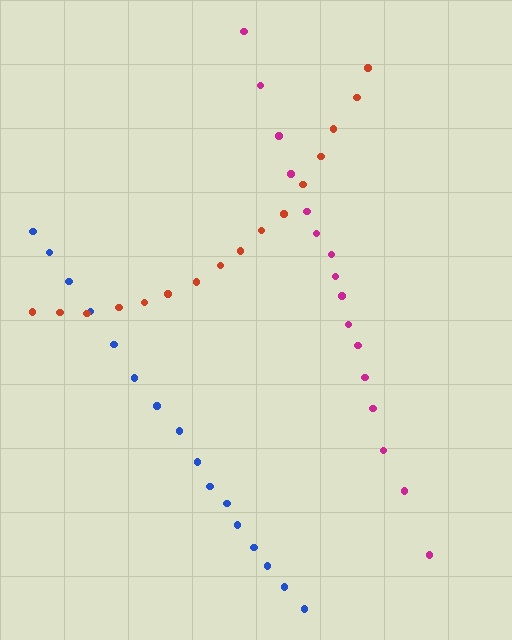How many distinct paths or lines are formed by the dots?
There are 3 distinct paths.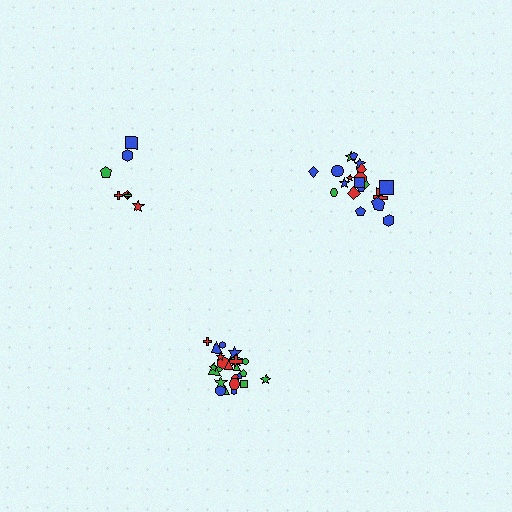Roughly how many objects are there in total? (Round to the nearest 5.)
Roughly 55 objects in total.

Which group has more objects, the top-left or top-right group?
The top-right group.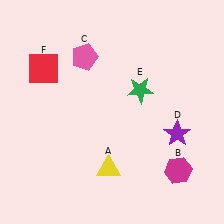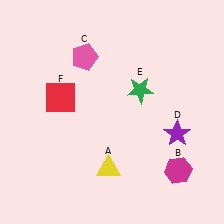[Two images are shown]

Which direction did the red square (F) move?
The red square (F) moved down.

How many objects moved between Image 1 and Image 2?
1 object moved between the two images.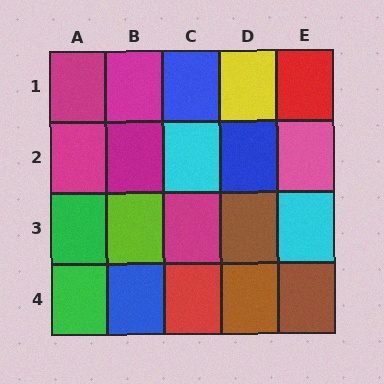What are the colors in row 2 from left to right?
Magenta, magenta, cyan, blue, pink.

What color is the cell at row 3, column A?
Green.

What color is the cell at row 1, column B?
Magenta.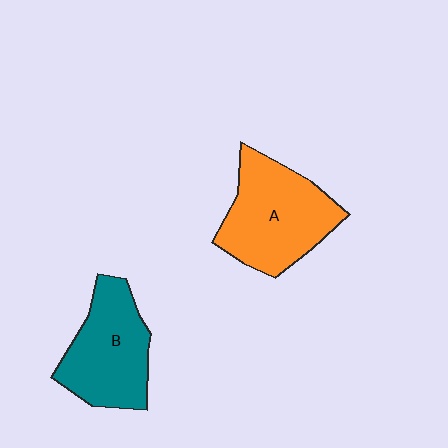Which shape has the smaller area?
Shape B (teal).